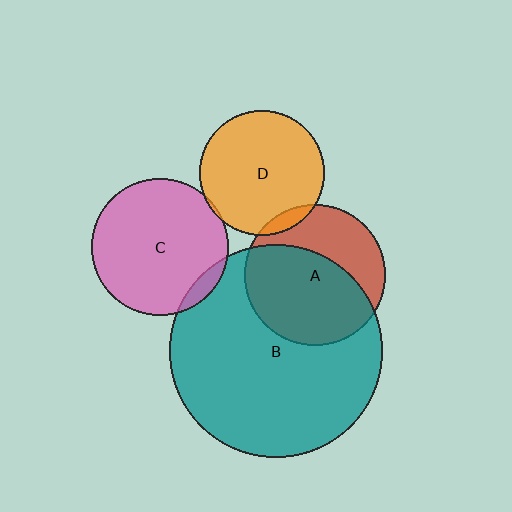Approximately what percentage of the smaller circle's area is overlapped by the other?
Approximately 5%.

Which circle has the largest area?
Circle B (teal).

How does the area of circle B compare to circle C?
Approximately 2.4 times.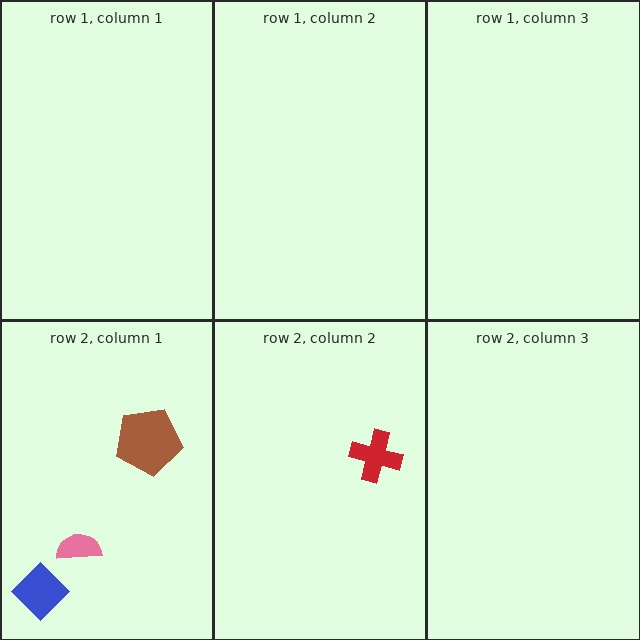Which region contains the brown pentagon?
The row 2, column 1 region.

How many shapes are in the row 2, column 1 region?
3.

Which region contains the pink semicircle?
The row 2, column 1 region.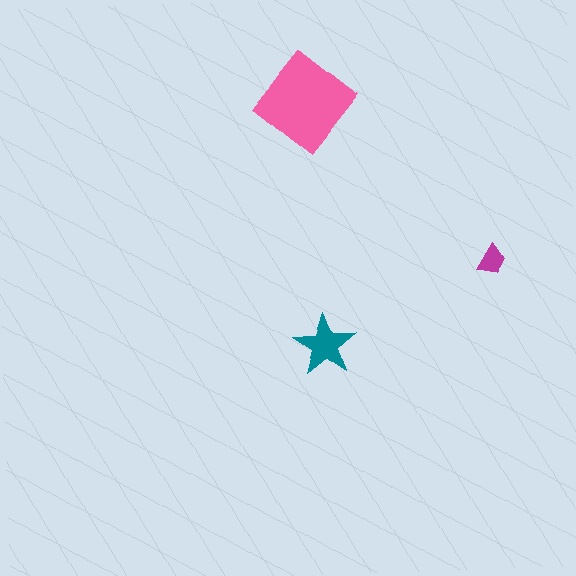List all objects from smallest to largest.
The magenta trapezoid, the teal star, the pink diamond.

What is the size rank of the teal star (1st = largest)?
2nd.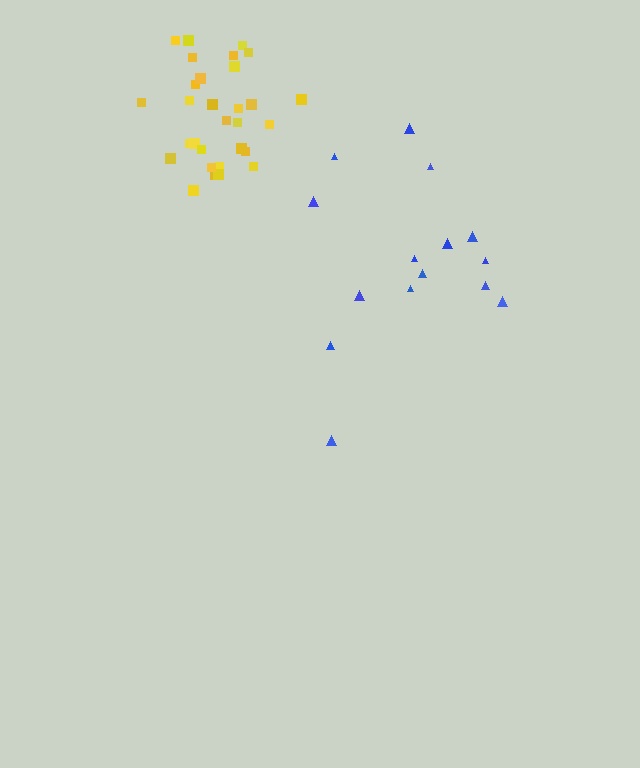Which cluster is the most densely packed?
Yellow.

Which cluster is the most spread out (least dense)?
Blue.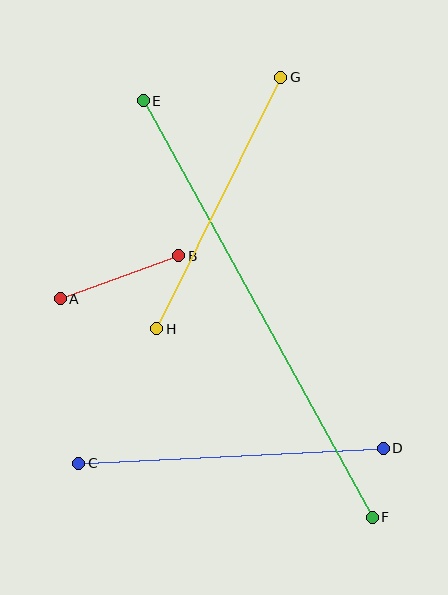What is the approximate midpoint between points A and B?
The midpoint is at approximately (120, 277) pixels.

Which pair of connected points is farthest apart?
Points E and F are farthest apart.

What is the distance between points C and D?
The distance is approximately 305 pixels.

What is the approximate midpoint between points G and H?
The midpoint is at approximately (219, 203) pixels.